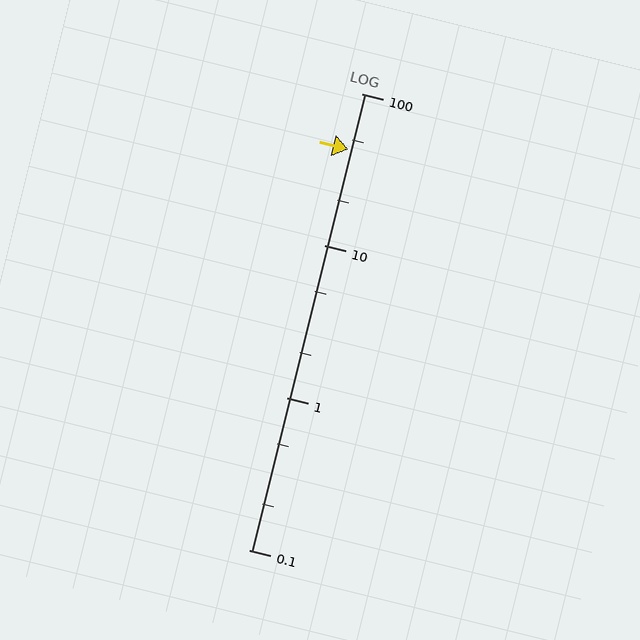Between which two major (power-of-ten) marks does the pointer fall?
The pointer is between 10 and 100.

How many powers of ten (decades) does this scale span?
The scale spans 3 decades, from 0.1 to 100.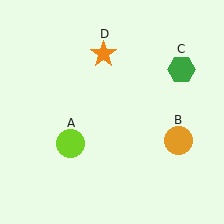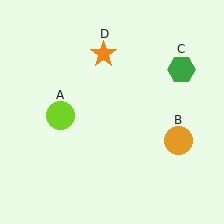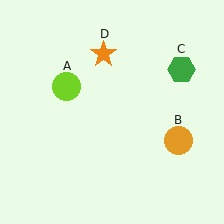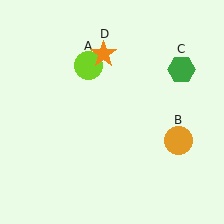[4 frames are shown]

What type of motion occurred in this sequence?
The lime circle (object A) rotated clockwise around the center of the scene.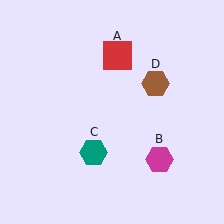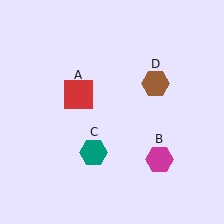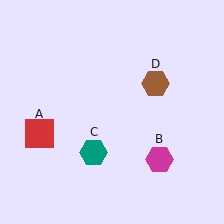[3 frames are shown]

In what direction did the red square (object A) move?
The red square (object A) moved down and to the left.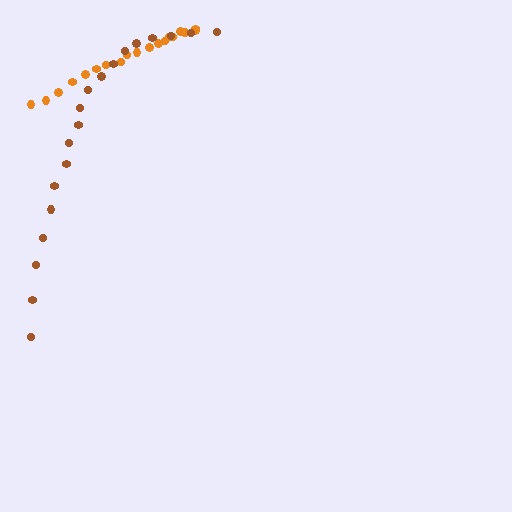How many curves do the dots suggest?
There are 2 distinct paths.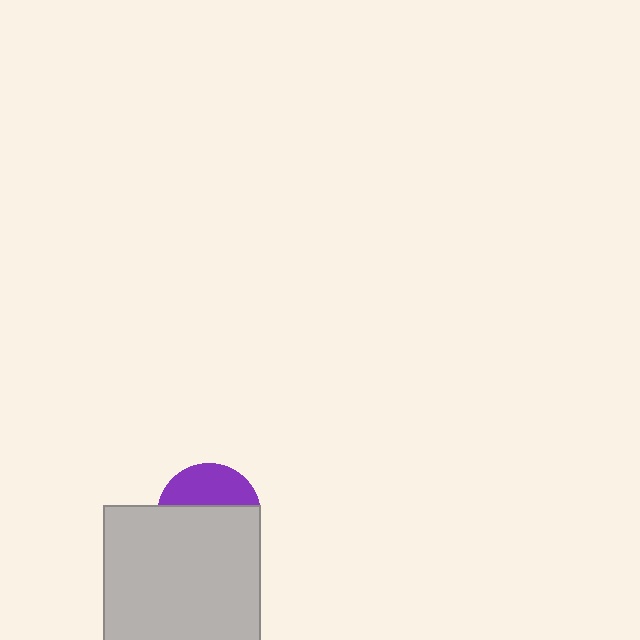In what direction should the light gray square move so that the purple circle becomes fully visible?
The light gray square should move down. That is the shortest direction to clear the overlap and leave the purple circle fully visible.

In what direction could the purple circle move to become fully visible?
The purple circle could move up. That would shift it out from behind the light gray square entirely.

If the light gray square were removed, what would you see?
You would see the complete purple circle.